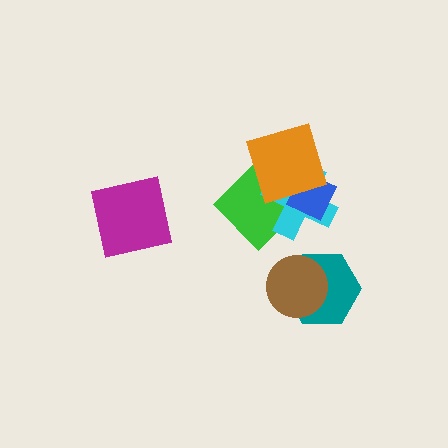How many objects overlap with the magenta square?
0 objects overlap with the magenta square.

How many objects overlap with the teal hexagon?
1 object overlaps with the teal hexagon.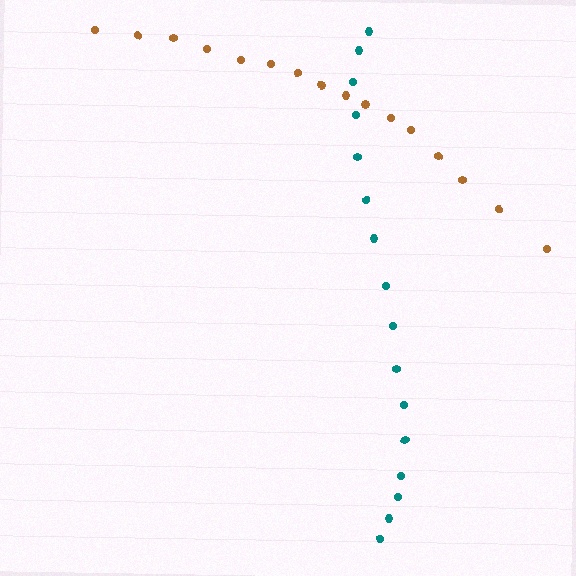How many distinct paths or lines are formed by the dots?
There are 2 distinct paths.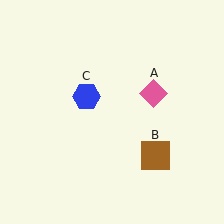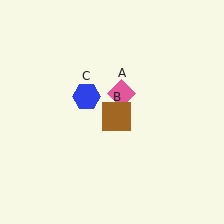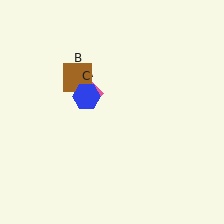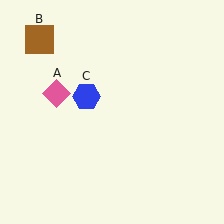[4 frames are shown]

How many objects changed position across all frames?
2 objects changed position: pink diamond (object A), brown square (object B).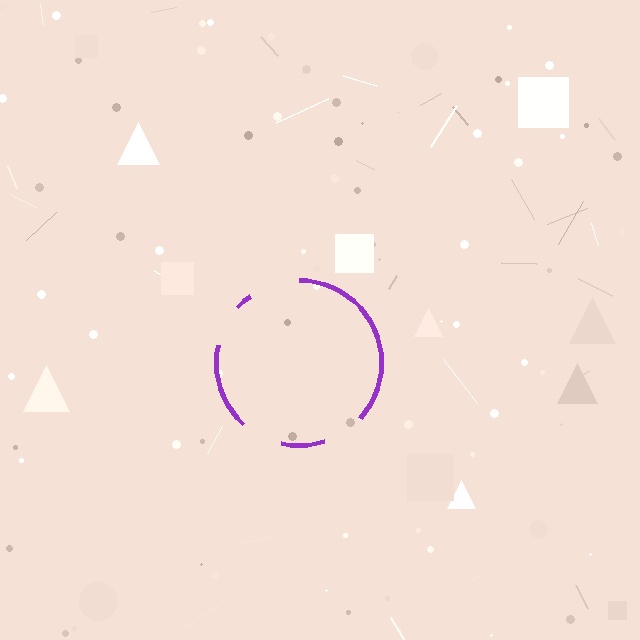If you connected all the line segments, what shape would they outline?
They would outline a circle.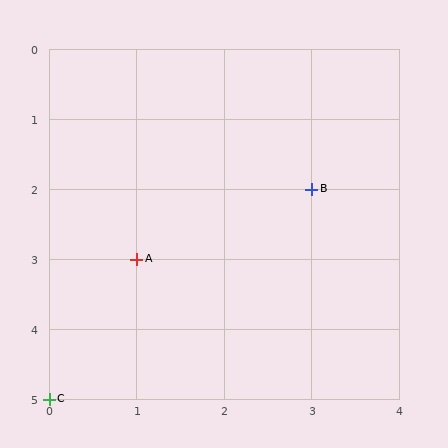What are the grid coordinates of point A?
Point A is at grid coordinates (1, 3).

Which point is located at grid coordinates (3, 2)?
Point B is at (3, 2).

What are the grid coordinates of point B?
Point B is at grid coordinates (3, 2).